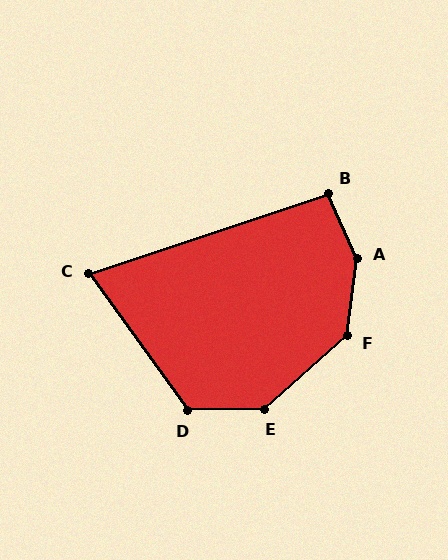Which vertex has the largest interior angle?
A, at approximately 148 degrees.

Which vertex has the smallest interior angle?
C, at approximately 73 degrees.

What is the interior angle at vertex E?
Approximately 139 degrees (obtuse).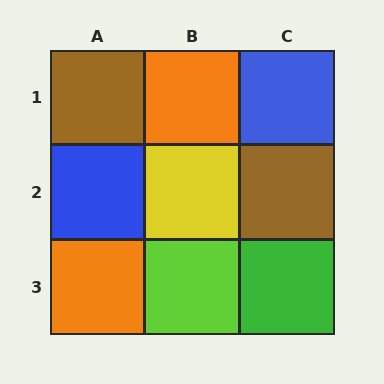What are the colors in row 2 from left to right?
Blue, yellow, brown.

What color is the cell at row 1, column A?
Brown.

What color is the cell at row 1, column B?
Orange.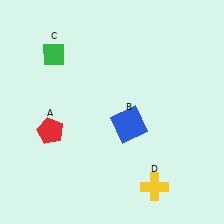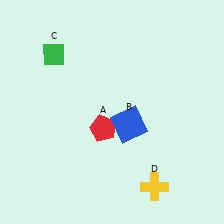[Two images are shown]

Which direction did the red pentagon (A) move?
The red pentagon (A) moved right.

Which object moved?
The red pentagon (A) moved right.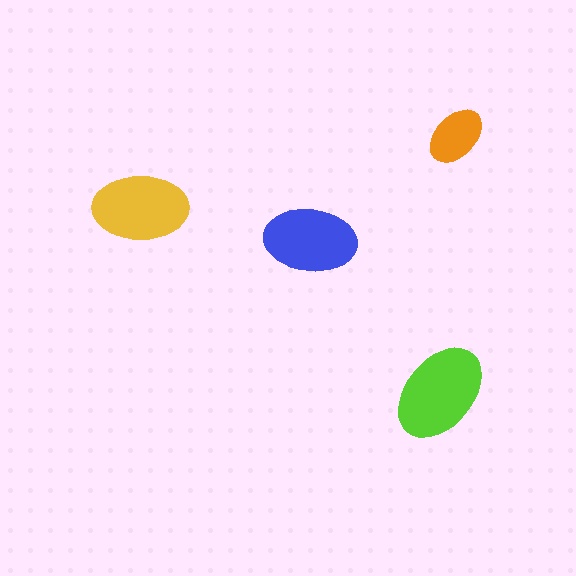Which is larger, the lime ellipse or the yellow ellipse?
The lime one.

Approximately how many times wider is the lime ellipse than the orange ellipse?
About 1.5 times wider.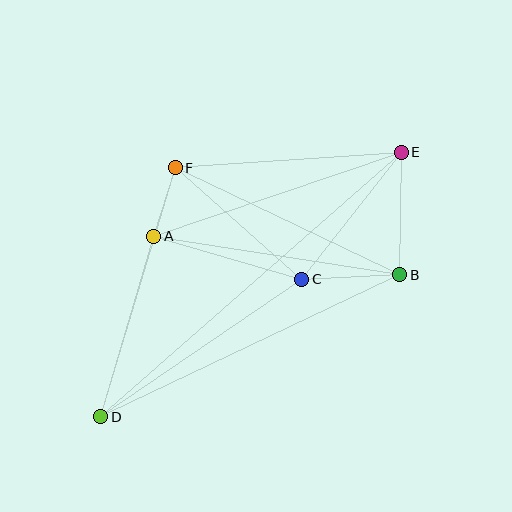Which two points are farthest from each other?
Points D and E are farthest from each other.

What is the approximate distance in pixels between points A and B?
The distance between A and B is approximately 249 pixels.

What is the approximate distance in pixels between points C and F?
The distance between C and F is approximately 169 pixels.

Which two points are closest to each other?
Points A and F are closest to each other.